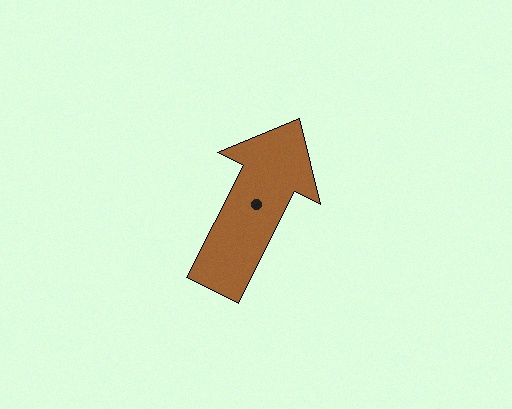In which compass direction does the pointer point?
Northeast.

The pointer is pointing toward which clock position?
Roughly 1 o'clock.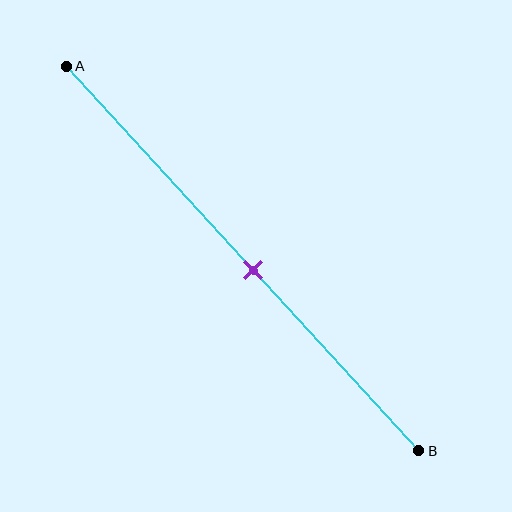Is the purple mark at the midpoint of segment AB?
No, the mark is at about 55% from A, not at the 50% midpoint.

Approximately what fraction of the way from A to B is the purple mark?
The purple mark is approximately 55% of the way from A to B.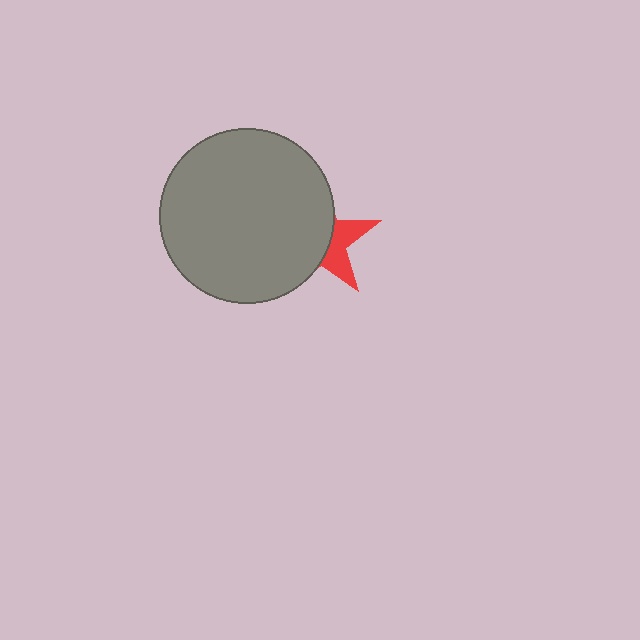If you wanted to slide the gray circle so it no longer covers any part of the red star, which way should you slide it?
Slide it left — that is the most direct way to separate the two shapes.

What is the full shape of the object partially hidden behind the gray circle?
The partially hidden object is a red star.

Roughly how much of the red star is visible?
A small part of it is visible (roughly 36%).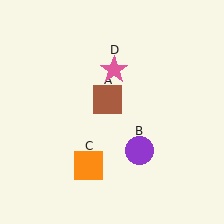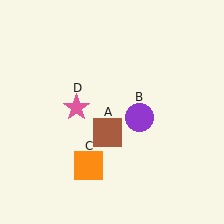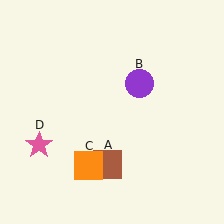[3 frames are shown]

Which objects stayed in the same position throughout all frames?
Orange square (object C) remained stationary.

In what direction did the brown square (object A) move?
The brown square (object A) moved down.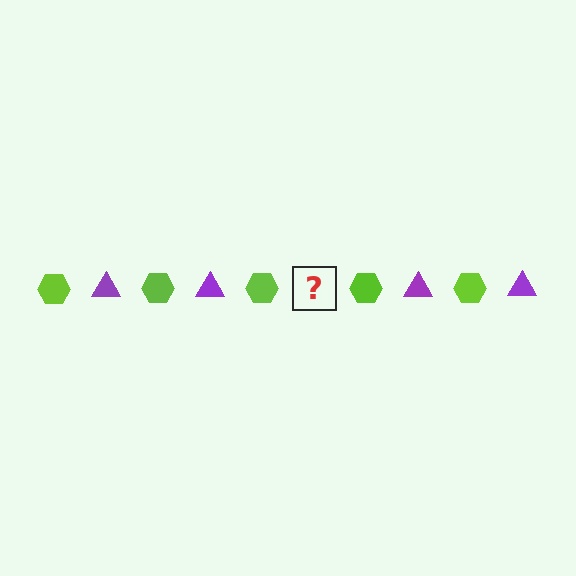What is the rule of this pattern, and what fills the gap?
The rule is that the pattern alternates between lime hexagon and purple triangle. The gap should be filled with a purple triangle.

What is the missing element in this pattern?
The missing element is a purple triangle.